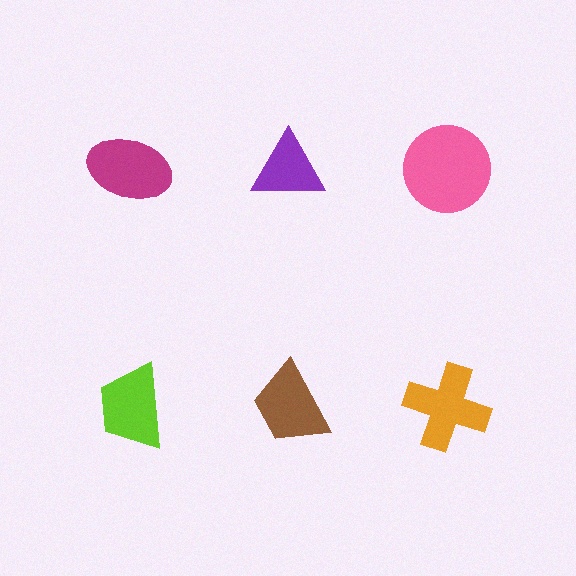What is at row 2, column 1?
A lime trapezoid.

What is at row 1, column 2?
A purple triangle.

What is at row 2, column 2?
A brown trapezoid.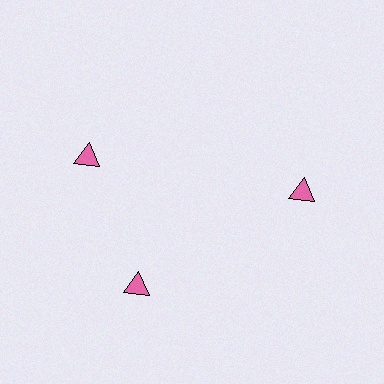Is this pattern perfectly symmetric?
No. The 3 pink triangles are arranged in a ring, but one element near the 11 o'clock position is rotated out of alignment along the ring, breaking the 3-fold rotational symmetry.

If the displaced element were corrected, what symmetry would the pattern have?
It would have 3-fold rotational symmetry — the pattern would map onto itself every 120 degrees.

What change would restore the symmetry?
The symmetry would be restored by rotating it back into even spacing with its neighbors so that all 3 triangles sit at equal angles and equal distance from the center.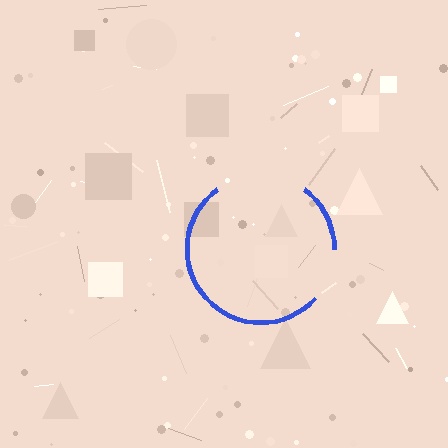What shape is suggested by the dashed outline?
The dashed outline suggests a circle.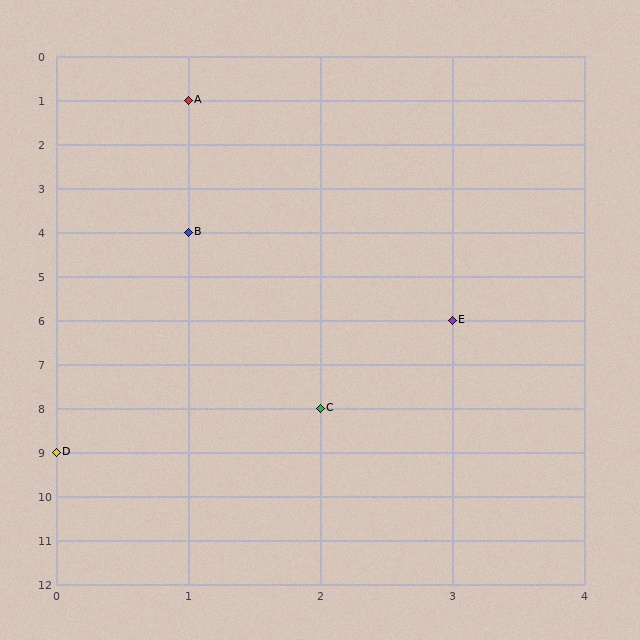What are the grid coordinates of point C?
Point C is at grid coordinates (2, 8).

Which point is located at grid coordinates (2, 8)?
Point C is at (2, 8).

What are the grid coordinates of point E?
Point E is at grid coordinates (3, 6).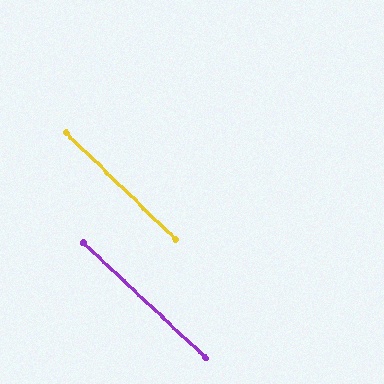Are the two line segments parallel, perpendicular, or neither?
Parallel — their directions differ by only 1.1°.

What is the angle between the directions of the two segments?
Approximately 1 degree.